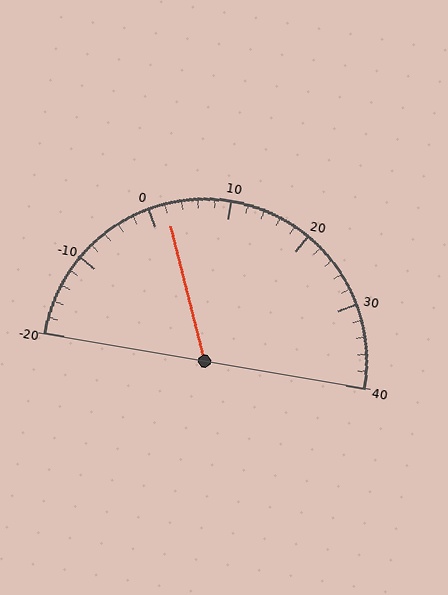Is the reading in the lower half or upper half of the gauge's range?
The reading is in the lower half of the range (-20 to 40).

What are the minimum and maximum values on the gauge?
The gauge ranges from -20 to 40.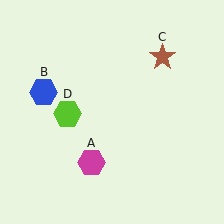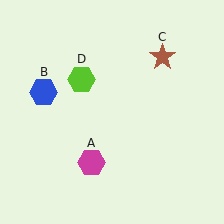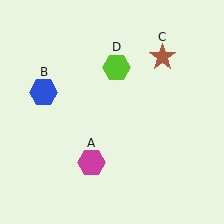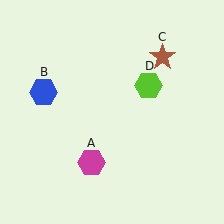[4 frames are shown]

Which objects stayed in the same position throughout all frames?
Magenta hexagon (object A) and blue hexagon (object B) and brown star (object C) remained stationary.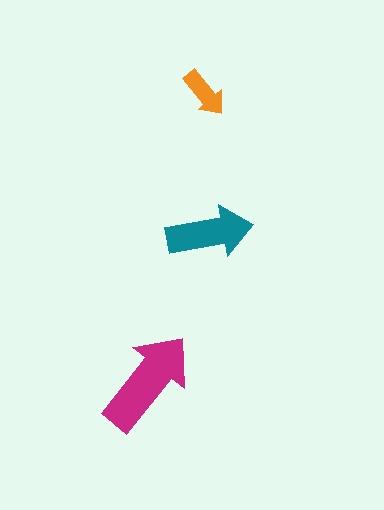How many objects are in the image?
There are 3 objects in the image.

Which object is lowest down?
The magenta arrow is bottommost.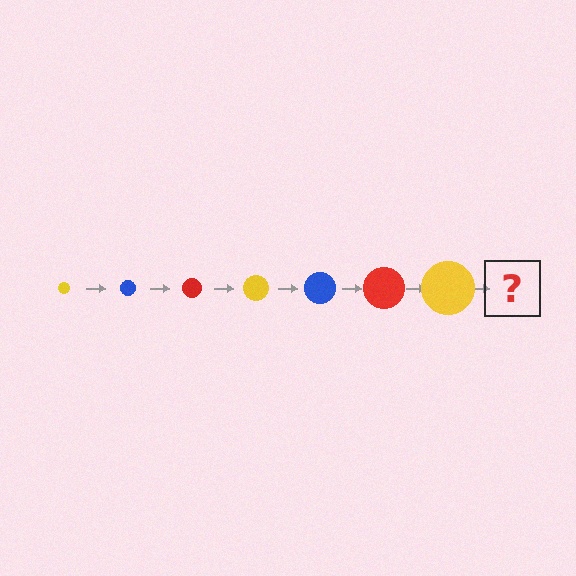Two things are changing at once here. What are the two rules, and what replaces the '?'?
The two rules are that the circle grows larger each step and the color cycles through yellow, blue, and red. The '?' should be a blue circle, larger than the previous one.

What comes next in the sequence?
The next element should be a blue circle, larger than the previous one.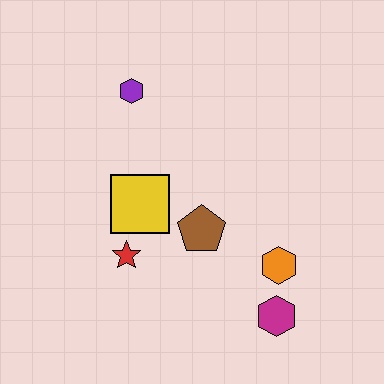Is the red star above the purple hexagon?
No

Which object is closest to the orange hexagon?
The magenta hexagon is closest to the orange hexagon.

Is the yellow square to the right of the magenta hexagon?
No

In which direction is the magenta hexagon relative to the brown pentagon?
The magenta hexagon is below the brown pentagon.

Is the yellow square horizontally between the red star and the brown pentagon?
Yes